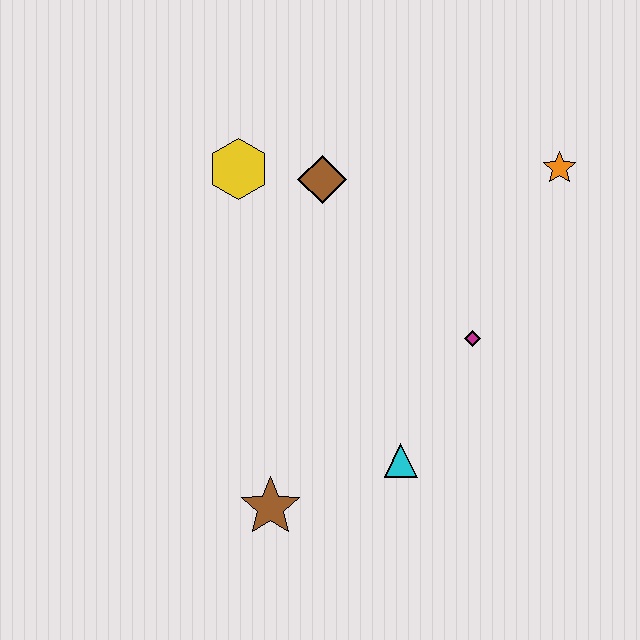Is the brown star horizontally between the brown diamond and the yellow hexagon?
Yes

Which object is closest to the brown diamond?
The yellow hexagon is closest to the brown diamond.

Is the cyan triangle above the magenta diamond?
No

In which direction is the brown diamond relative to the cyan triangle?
The brown diamond is above the cyan triangle.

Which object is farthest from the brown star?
The orange star is farthest from the brown star.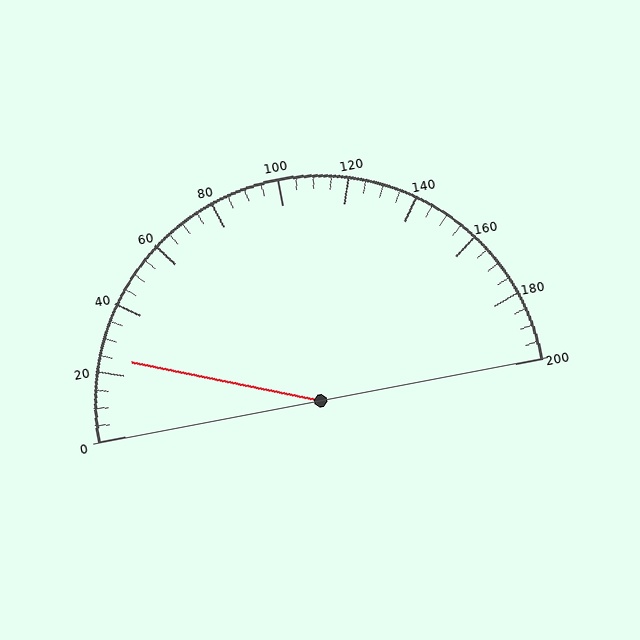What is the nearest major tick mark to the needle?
The nearest major tick mark is 20.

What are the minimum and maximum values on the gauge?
The gauge ranges from 0 to 200.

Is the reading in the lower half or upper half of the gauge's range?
The reading is in the lower half of the range (0 to 200).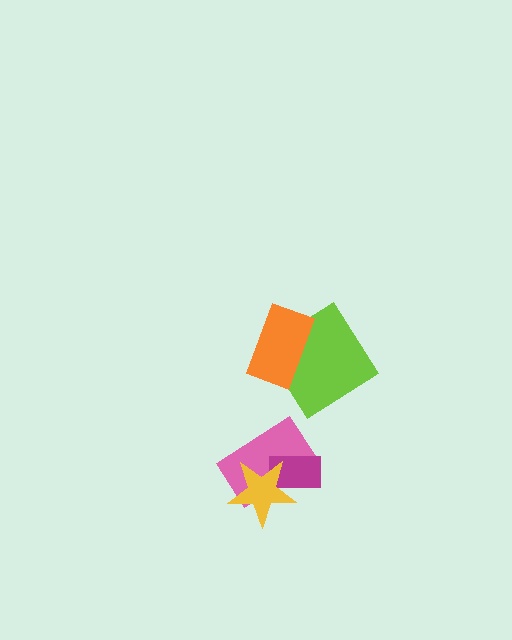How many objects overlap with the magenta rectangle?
2 objects overlap with the magenta rectangle.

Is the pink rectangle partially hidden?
Yes, it is partially covered by another shape.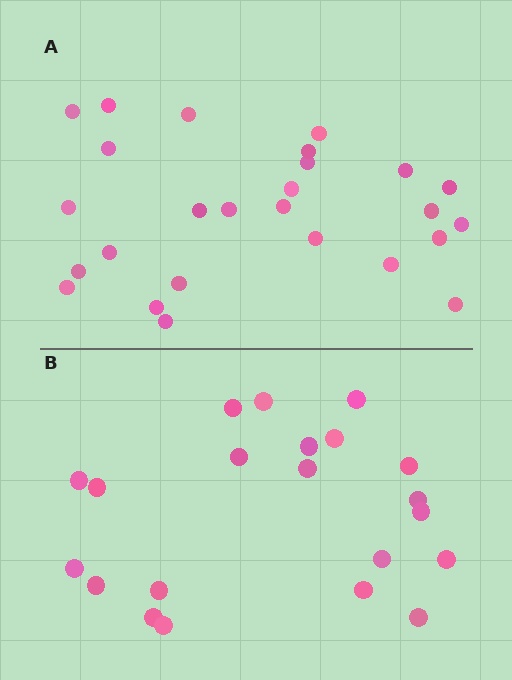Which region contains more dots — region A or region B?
Region A (the top region) has more dots.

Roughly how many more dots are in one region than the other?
Region A has about 5 more dots than region B.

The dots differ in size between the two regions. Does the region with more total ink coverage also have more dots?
No. Region B has more total ink coverage because its dots are larger, but region A actually contains more individual dots. Total area can be misleading — the number of items is what matters here.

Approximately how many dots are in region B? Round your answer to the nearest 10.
About 20 dots. (The exact count is 21, which rounds to 20.)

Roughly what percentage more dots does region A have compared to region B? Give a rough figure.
About 25% more.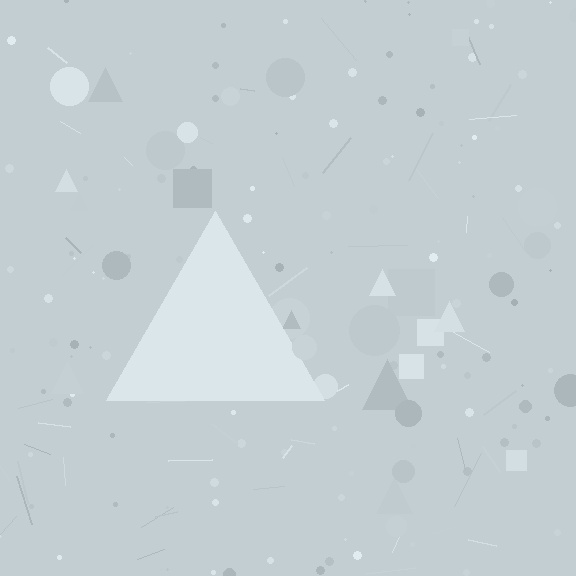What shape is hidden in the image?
A triangle is hidden in the image.